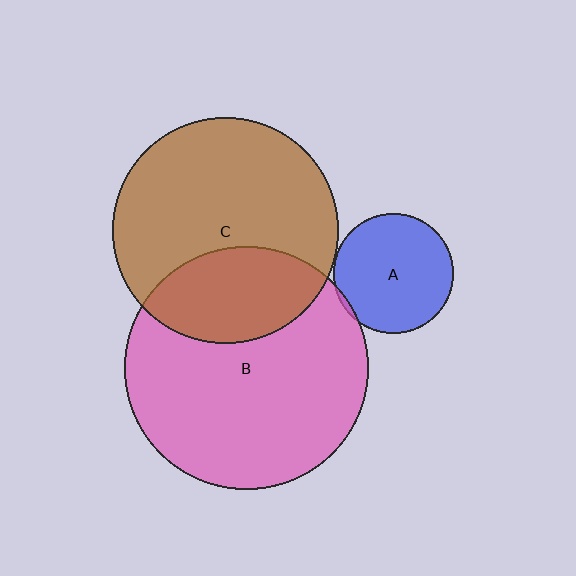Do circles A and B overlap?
Yes.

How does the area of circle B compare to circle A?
Approximately 4.1 times.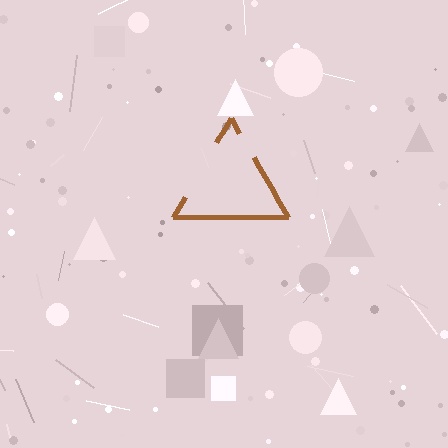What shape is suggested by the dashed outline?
The dashed outline suggests a triangle.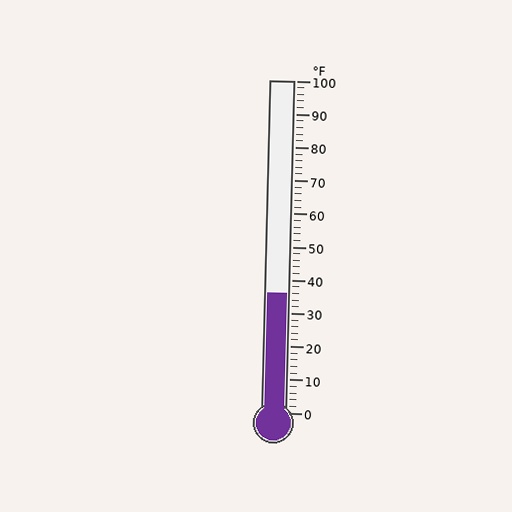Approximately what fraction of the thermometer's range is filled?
The thermometer is filled to approximately 35% of its range.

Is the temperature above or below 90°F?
The temperature is below 90°F.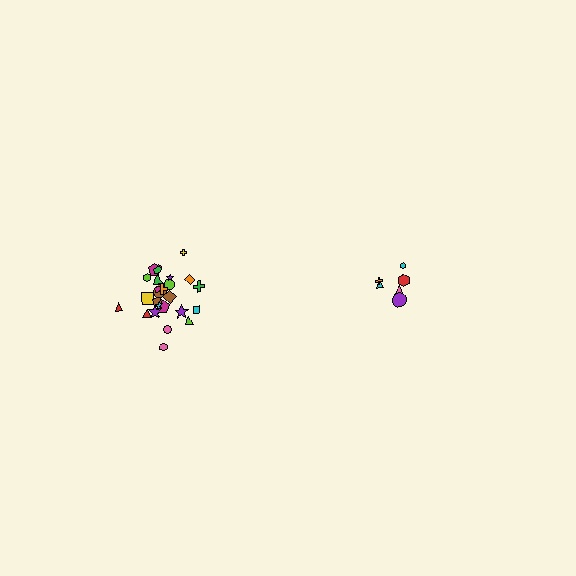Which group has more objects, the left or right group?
The left group.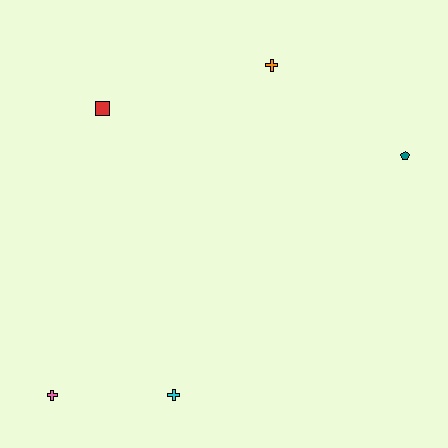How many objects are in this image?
There are 5 objects.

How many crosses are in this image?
There are 3 crosses.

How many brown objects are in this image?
There are no brown objects.